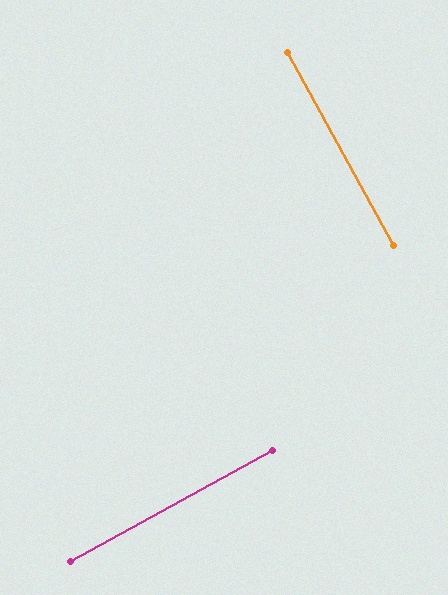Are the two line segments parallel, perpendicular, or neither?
Perpendicular — they meet at approximately 90°.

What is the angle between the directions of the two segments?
Approximately 90 degrees.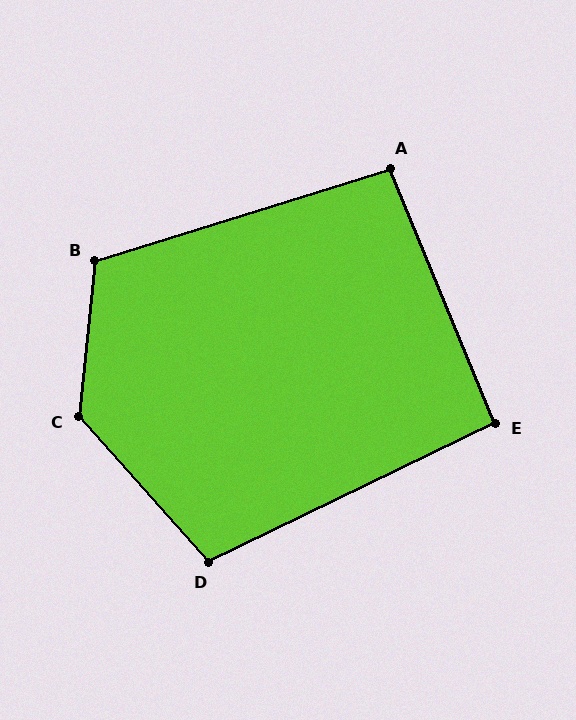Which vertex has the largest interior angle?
C, at approximately 132 degrees.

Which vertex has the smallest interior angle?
E, at approximately 93 degrees.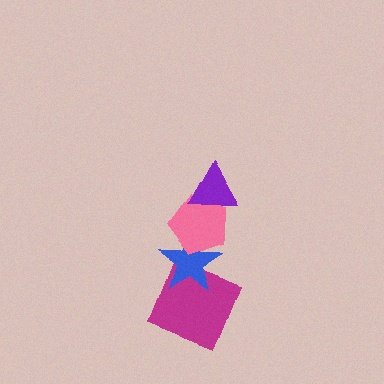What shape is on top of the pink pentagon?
The purple triangle is on top of the pink pentagon.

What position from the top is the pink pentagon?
The pink pentagon is 2nd from the top.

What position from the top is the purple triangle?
The purple triangle is 1st from the top.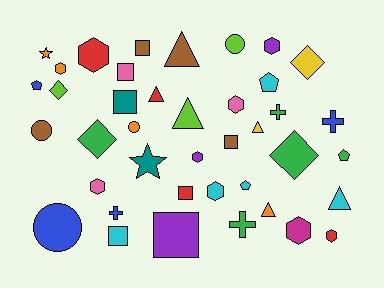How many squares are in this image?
There are 7 squares.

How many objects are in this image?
There are 40 objects.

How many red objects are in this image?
There are 4 red objects.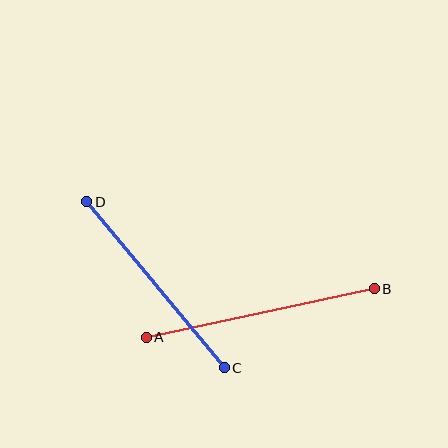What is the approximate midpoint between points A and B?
The midpoint is at approximately (260, 313) pixels.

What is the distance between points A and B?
The distance is approximately 233 pixels.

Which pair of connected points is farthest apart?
Points A and B are farthest apart.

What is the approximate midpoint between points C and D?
The midpoint is at approximately (156, 285) pixels.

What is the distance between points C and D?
The distance is approximately 216 pixels.